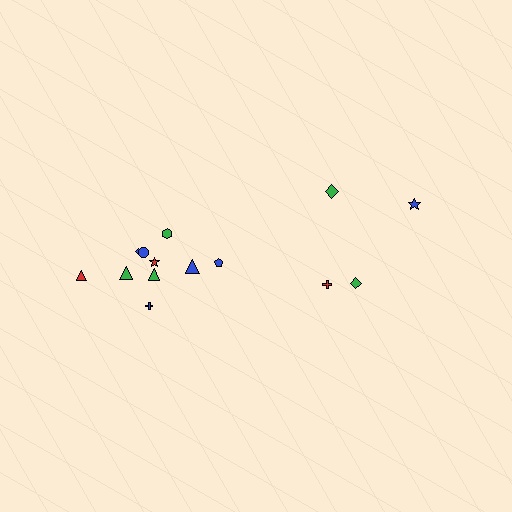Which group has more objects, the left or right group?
The left group.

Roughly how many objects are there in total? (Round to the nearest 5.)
Roughly 15 objects in total.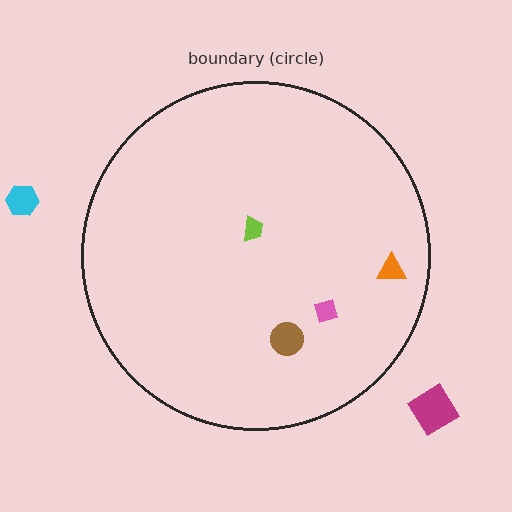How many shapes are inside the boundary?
4 inside, 2 outside.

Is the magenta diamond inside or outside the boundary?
Outside.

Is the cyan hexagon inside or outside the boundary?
Outside.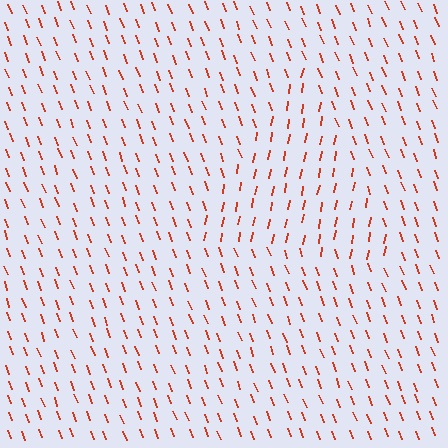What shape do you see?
I see a triangle.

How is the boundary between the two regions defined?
The boundary is defined purely by a change in line orientation (approximately 31 degrees difference). All lines are the same color and thickness.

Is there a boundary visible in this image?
Yes, there is a texture boundary formed by a change in line orientation.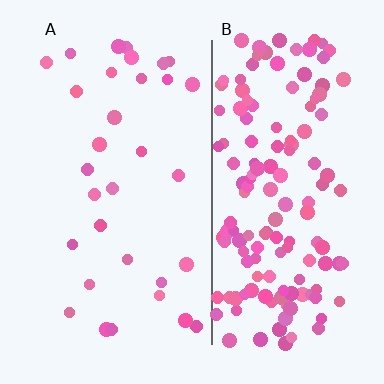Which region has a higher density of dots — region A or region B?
B (the right).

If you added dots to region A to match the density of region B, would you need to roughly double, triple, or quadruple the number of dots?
Approximately quadruple.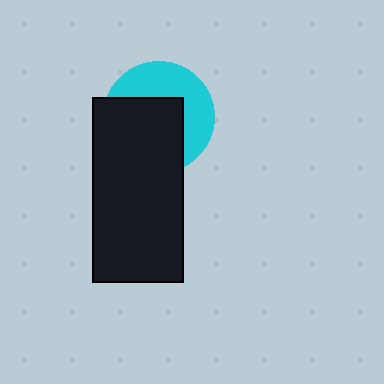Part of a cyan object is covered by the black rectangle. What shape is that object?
It is a circle.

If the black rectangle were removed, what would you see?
You would see the complete cyan circle.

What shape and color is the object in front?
The object in front is a black rectangle.